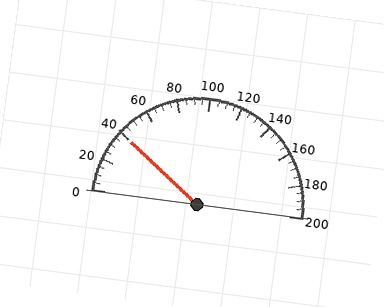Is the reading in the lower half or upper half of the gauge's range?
The reading is in the lower half of the range (0 to 200).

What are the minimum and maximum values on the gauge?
The gauge ranges from 0 to 200.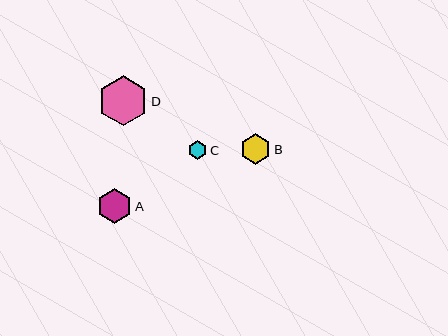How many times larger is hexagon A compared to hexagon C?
Hexagon A is approximately 1.9 times the size of hexagon C.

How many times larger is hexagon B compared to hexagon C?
Hexagon B is approximately 1.6 times the size of hexagon C.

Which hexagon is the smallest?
Hexagon C is the smallest with a size of approximately 19 pixels.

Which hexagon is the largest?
Hexagon D is the largest with a size of approximately 50 pixels.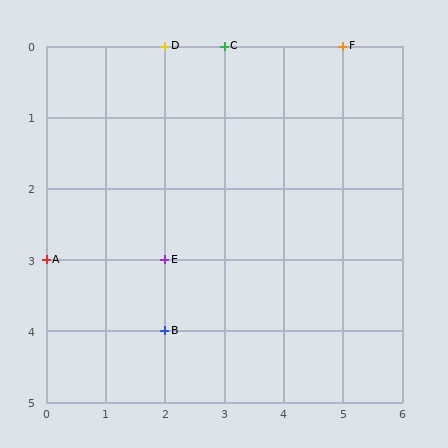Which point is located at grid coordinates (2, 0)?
Point D is at (2, 0).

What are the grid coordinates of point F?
Point F is at grid coordinates (5, 0).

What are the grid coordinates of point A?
Point A is at grid coordinates (0, 3).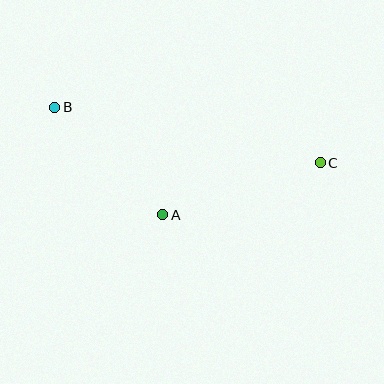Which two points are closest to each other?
Points A and B are closest to each other.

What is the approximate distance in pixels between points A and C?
The distance between A and C is approximately 166 pixels.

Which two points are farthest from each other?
Points B and C are farthest from each other.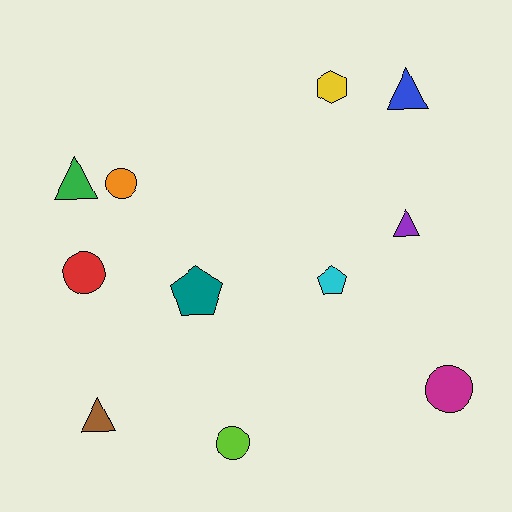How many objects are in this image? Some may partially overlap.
There are 11 objects.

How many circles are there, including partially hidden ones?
There are 4 circles.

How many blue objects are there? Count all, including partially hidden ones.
There is 1 blue object.